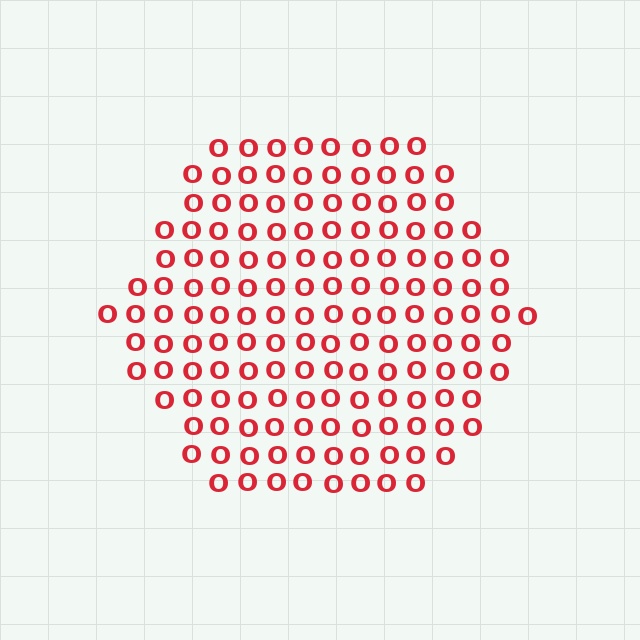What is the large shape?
The large shape is a hexagon.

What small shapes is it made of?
It is made of small letter O's.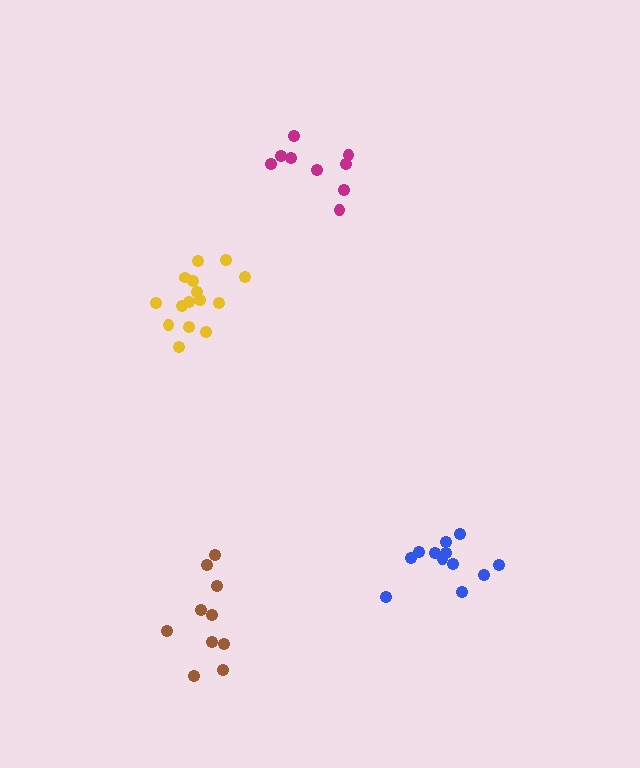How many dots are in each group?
Group 1: 10 dots, Group 2: 9 dots, Group 3: 15 dots, Group 4: 12 dots (46 total).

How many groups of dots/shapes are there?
There are 4 groups.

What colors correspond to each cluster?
The clusters are colored: brown, magenta, yellow, blue.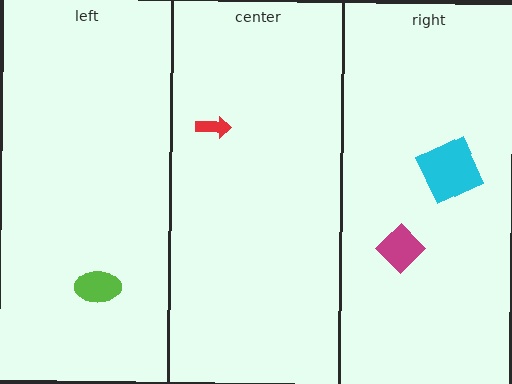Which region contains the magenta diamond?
The right region.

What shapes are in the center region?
The red arrow.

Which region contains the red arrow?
The center region.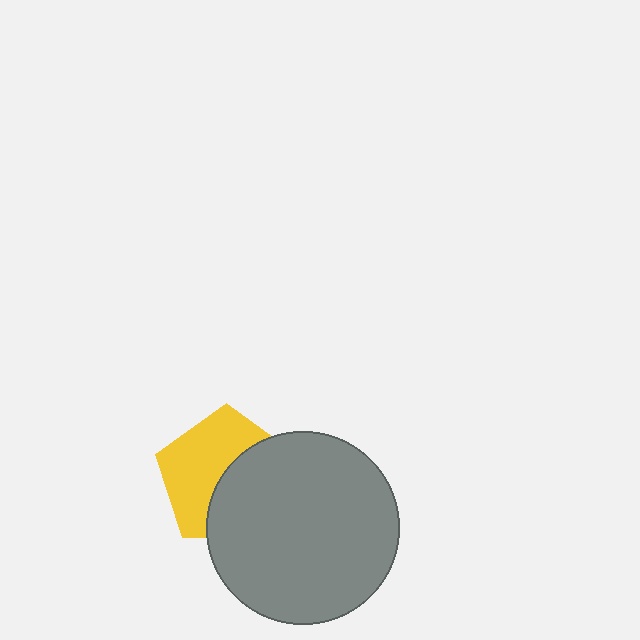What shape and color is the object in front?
The object in front is a gray circle.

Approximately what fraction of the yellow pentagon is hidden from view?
Roughly 47% of the yellow pentagon is hidden behind the gray circle.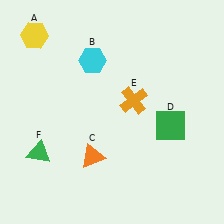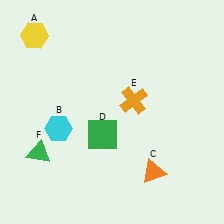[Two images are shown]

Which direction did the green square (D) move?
The green square (D) moved left.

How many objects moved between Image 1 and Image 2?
3 objects moved between the two images.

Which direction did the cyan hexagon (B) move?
The cyan hexagon (B) moved down.